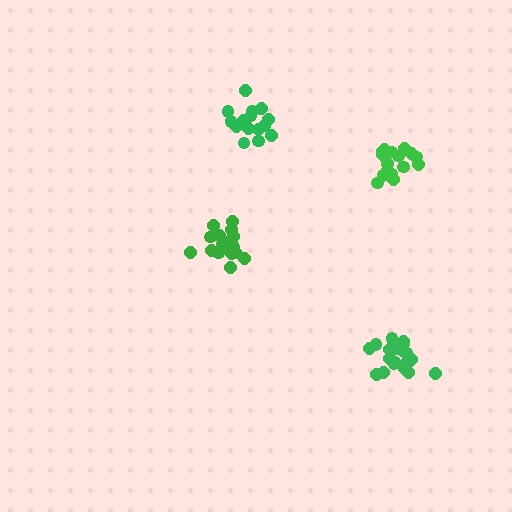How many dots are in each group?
Group 1: 17 dots, Group 2: 21 dots, Group 3: 20 dots, Group 4: 15 dots (73 total).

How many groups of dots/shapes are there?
There are 4 groups.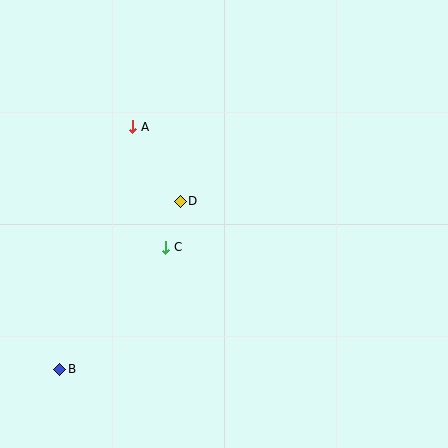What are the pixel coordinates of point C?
Point C is at (166, 247).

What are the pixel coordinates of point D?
Point D is at (180, 201).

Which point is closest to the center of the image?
Point D at (180, 201) is closest to the center.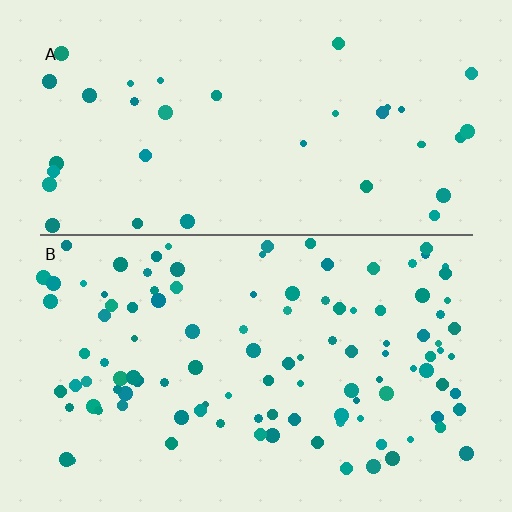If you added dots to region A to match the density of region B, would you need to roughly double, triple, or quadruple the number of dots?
Approximately triple.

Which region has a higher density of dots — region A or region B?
B (the bottom).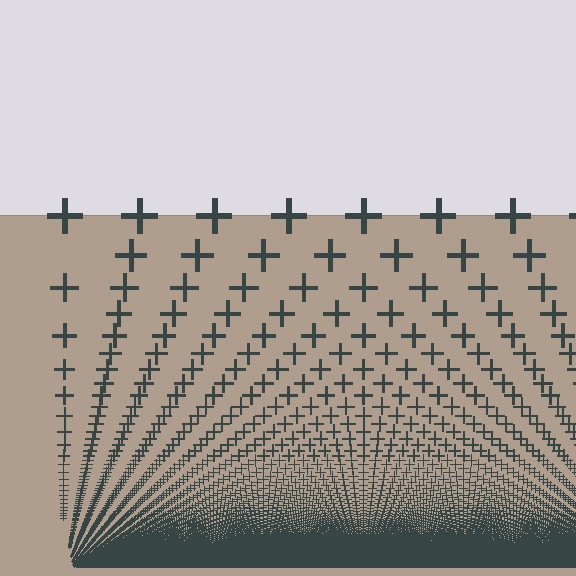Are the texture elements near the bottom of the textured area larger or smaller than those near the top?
Smaller. The gradient is inverted — elements near the bottom are smaller and denser.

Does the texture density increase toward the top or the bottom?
Density increases toward the bottom.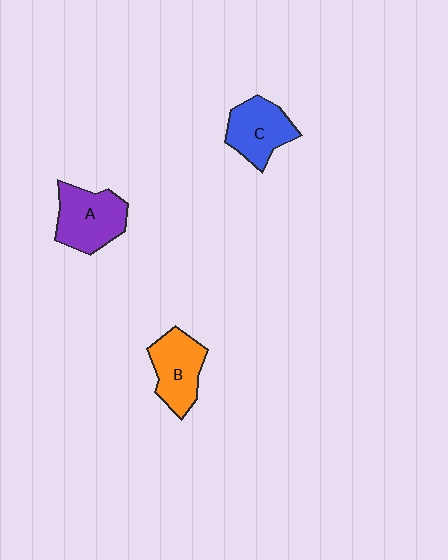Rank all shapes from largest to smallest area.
From largest to smallest: A (purple), B (orange), C (blue).